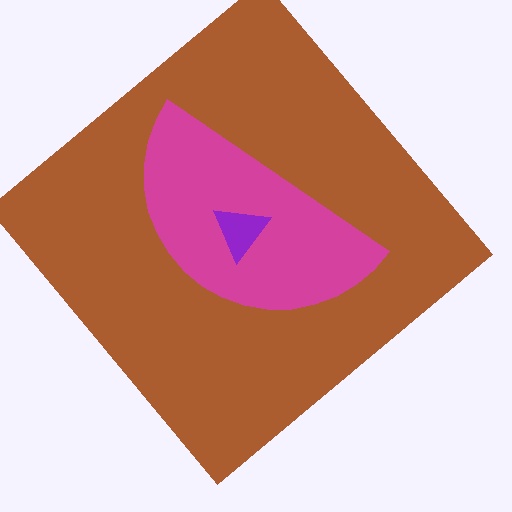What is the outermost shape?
The brown diamond.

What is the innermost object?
The purple triangle.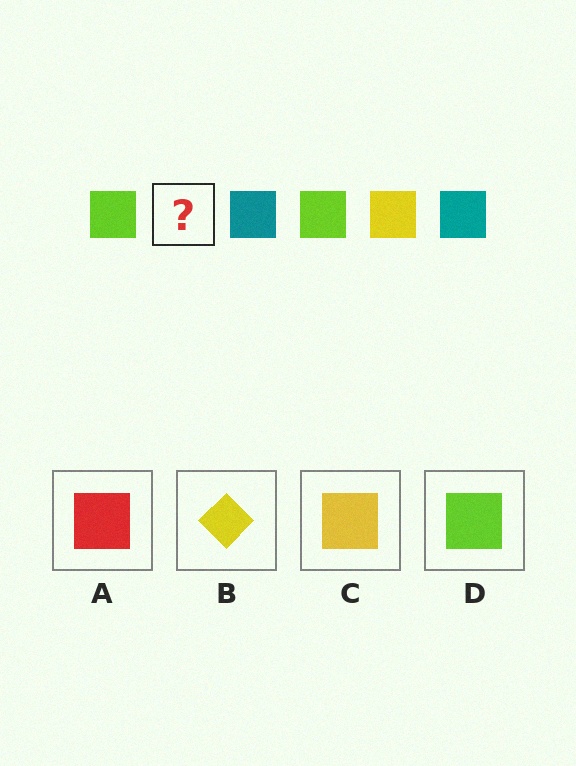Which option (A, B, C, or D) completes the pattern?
C.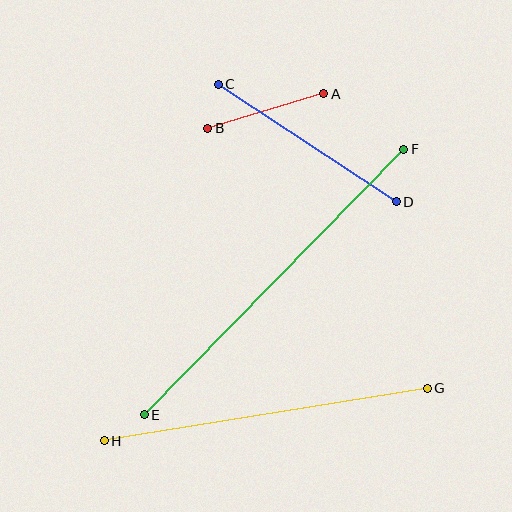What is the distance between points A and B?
The distance is approximately 121 pixels.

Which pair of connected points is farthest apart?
Points E and F are farthest apart.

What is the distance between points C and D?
The distance is approximately 213 pixels.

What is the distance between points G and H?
The distance is approximately 327 pixels.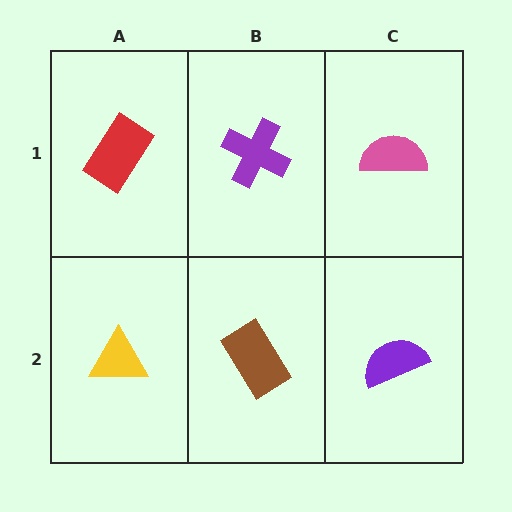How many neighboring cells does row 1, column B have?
3.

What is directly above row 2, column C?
A pink semicircle.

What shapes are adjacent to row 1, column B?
A brown rectangle (row 2, column B), a red rectangle (row 1, column A), a pink semicircle (row 1, column C).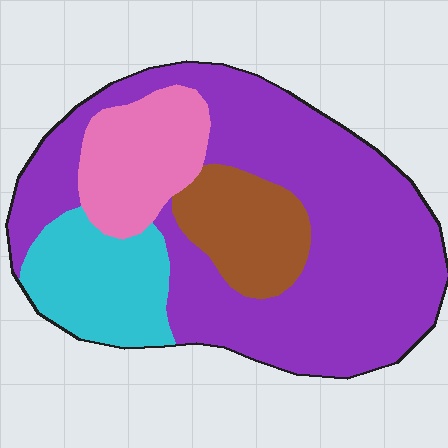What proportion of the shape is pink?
Pink covers around 15% of the shape.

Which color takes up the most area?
Purple, at roughly 60%.